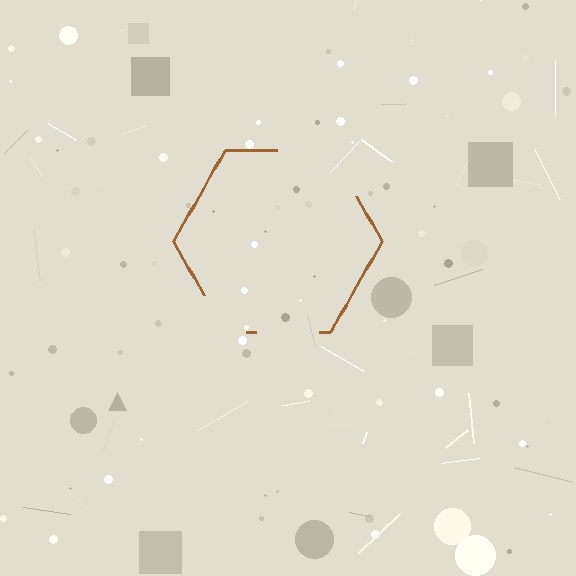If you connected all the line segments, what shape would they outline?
They would outline a hexagon.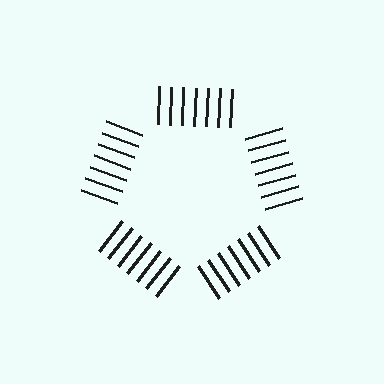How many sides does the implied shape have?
5 sides — the line-ends trace a pentagon.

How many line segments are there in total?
35 — 7 along each of the 5 edges.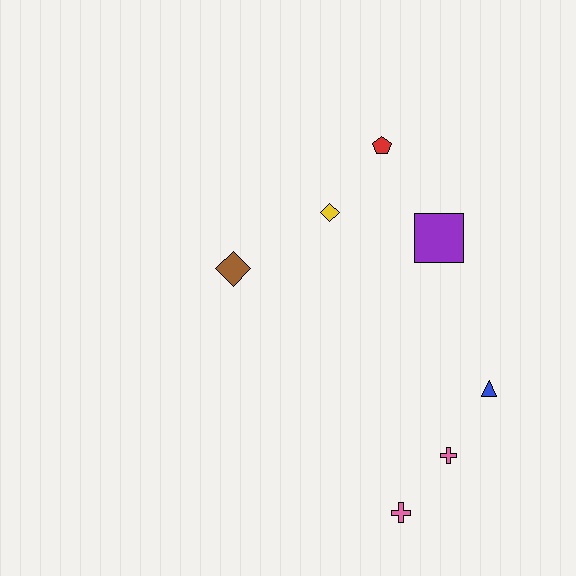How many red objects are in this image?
There is 1 red object.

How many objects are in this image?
There are 7 objects.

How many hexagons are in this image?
There are no hexagons.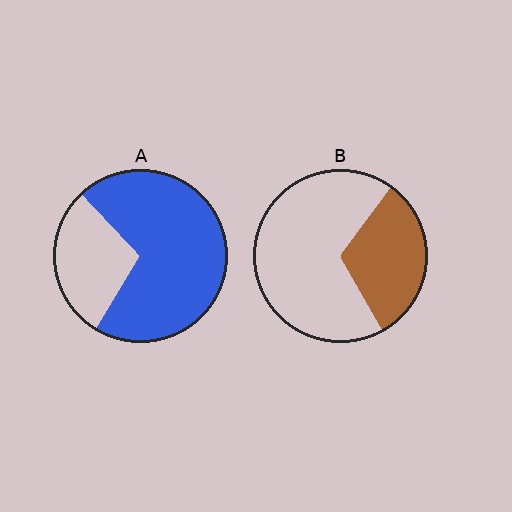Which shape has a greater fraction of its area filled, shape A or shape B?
Shape A.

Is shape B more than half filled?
No.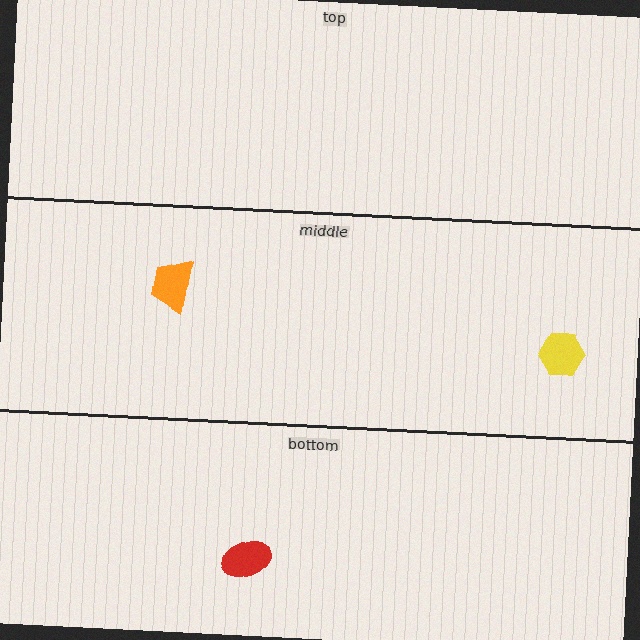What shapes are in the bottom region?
The red ellipse.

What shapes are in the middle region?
The orange trapezoid, the yellow hexagon.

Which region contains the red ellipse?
The bottom region.